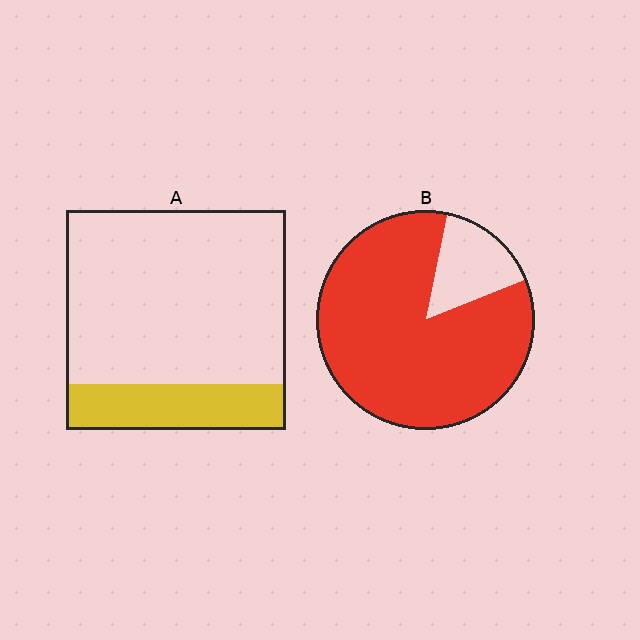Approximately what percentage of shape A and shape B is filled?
A is approximately 20% and B is approximately 85%.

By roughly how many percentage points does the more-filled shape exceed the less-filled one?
By roughly 65 percentage points (B over A).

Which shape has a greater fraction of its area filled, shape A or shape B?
Shape B.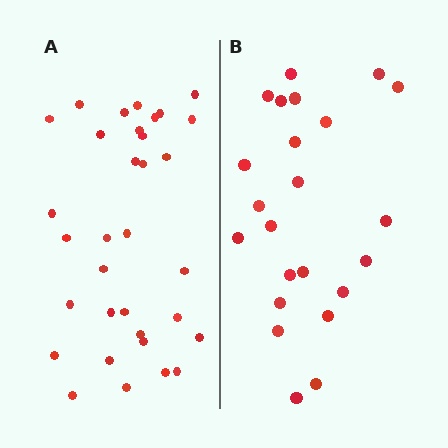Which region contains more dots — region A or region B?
Region A (the left region) has more dots.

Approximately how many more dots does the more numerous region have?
Region A has roughly 10 or so more dots than region B.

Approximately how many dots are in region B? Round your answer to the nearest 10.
About 20 dots. (The exact count is 23, which rounds to 20.)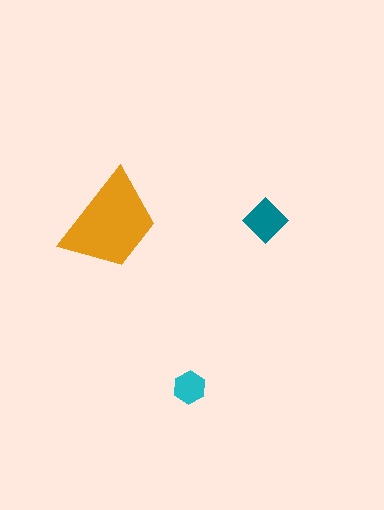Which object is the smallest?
The cyan hexagon.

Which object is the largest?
The orange trapezoid.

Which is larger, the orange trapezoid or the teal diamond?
The orange trapezoid.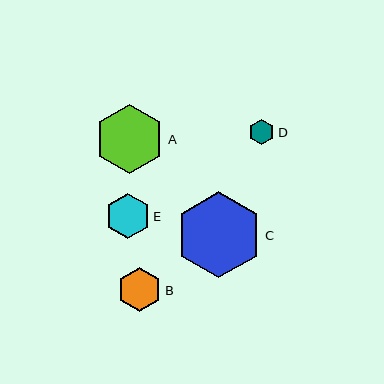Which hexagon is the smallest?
Hexagon D is the smallest with a size of approximately 25 pixels.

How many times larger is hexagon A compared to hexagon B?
Hexagon A is approximately 1.6 times the size of hexagon B.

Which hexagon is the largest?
Hexagon C is the largest with a size of approximately 86 pixels.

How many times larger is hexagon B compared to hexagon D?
Hexagon B is approximately 1.7 times the size of hexagon D.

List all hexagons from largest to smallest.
From largest to smallest: C, A, E, B, D.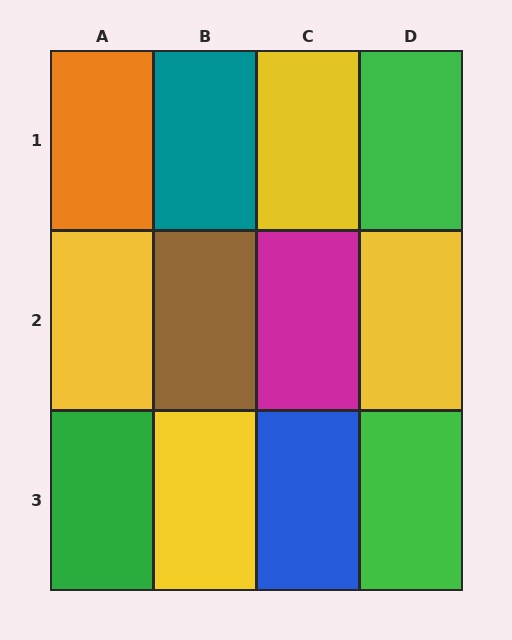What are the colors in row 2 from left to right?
Yellow, brown, magenta, yellow.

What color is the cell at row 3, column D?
Green.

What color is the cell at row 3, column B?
Yellow.